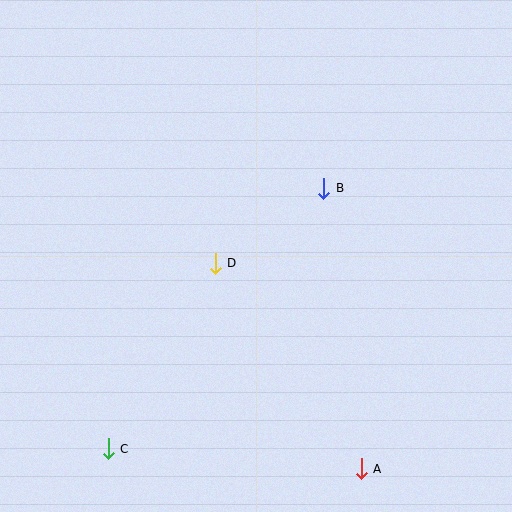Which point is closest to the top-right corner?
Point B is closest to the top-right corner.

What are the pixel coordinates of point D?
Point D is at (215, 263).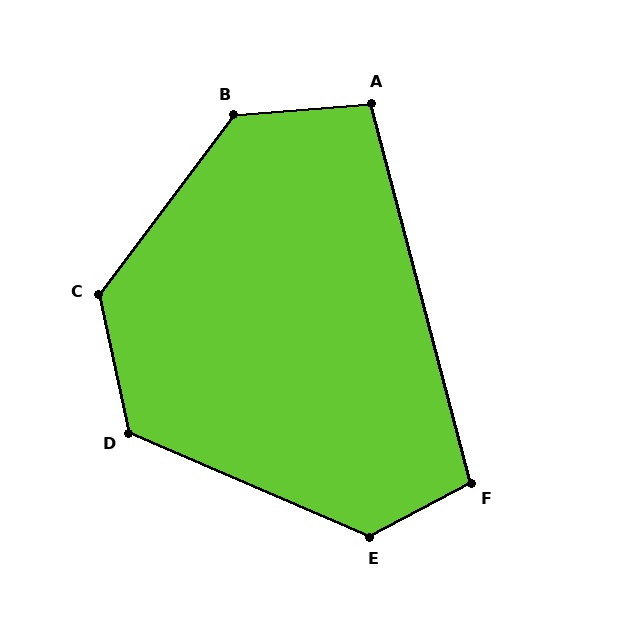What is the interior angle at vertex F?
Approximately 103 degrees (obtuse).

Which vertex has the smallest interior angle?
A, at approximately 100 degrees.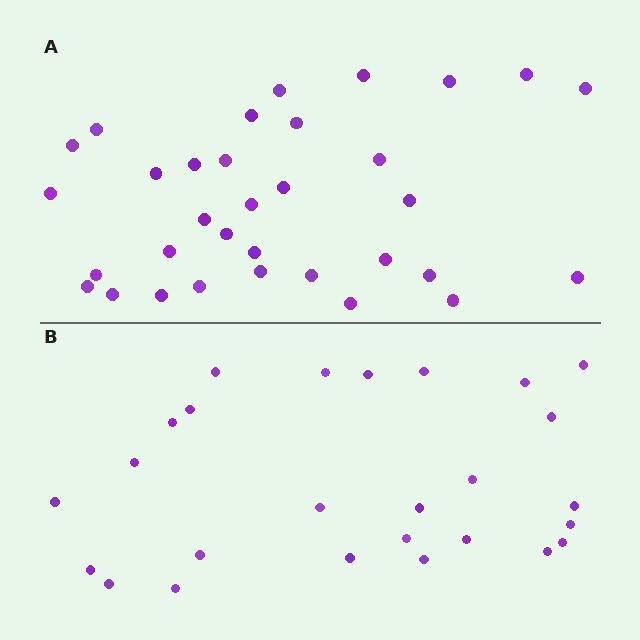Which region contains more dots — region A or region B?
Region A (the top region) has more dots.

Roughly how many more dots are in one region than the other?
Region A has roughly 8 or so more dots than region B.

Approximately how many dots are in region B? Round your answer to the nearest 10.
About 30 dots. (The exact count is 26, which rounds to 30.)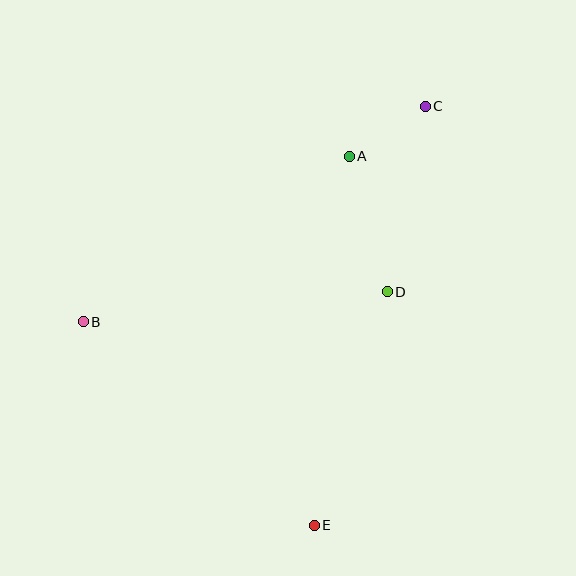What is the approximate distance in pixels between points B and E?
The distance between B and E is approximately 308 pixels.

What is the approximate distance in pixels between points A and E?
The distance between A and E is approximately 371 pixels.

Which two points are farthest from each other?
Points C and E are farthest from each other.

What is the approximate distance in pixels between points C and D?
The distance between C and D is approximately 189 pixels.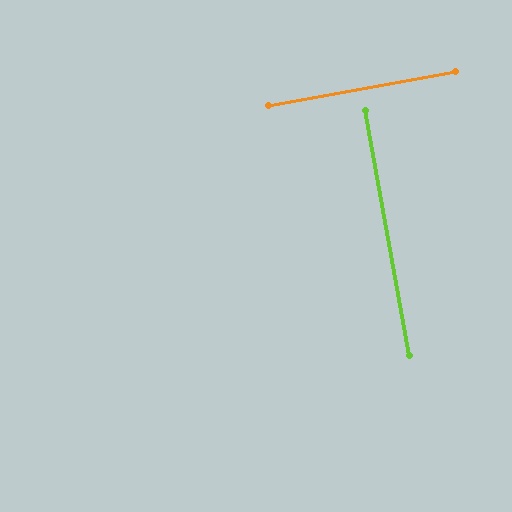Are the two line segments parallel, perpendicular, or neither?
Perpendicular — they meet at approximately 90°.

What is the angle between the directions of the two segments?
Approximately 90 degrees.